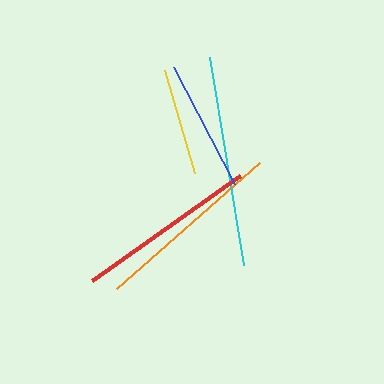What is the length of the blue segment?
The blue segment is approximately 133 pixels long.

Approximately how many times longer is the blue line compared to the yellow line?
The blue line is approximately 1.2 times the length of the yellow line.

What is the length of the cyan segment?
The cyan segment is approximately 211 pixels long.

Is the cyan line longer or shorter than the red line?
The cyan line is longer than the red line.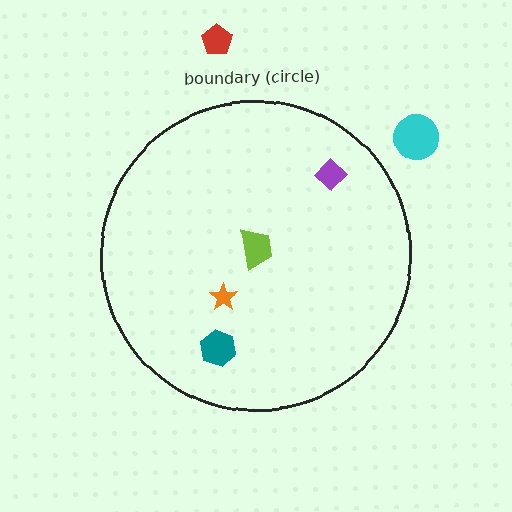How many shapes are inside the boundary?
4 inside, 2 outside.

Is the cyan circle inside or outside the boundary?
Outside.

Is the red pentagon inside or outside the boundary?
Outside.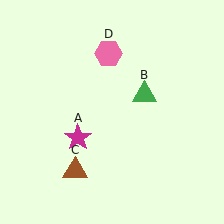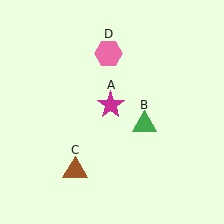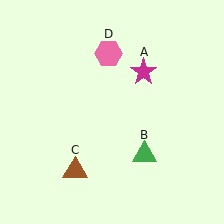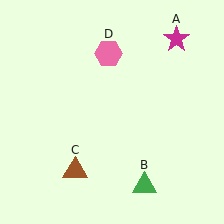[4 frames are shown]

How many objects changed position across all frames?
2 objects changed position: magenta star (object A), green triangle (object B).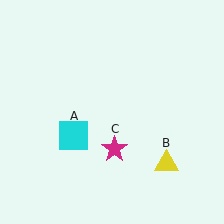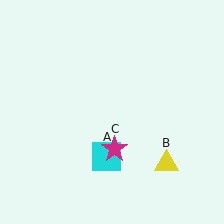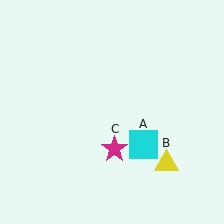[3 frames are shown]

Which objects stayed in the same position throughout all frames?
Yellow triangle (object B) and magenta star (object C) remained stationary.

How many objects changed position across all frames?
1 object changed position: cyan square (object A).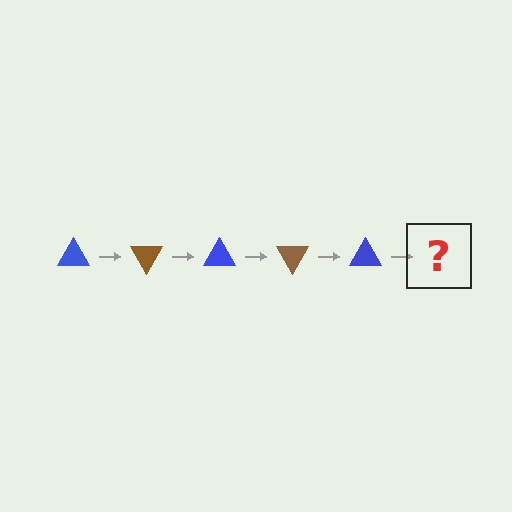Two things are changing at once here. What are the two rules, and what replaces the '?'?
The two rules are that it rotates 60 degrees each step and the color cycles through blue and brown. The '?' should be a brown triangle, rotated 300 degrees from the start.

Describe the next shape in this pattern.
It should be a brown triangle, rotated 300 degrees from the start.